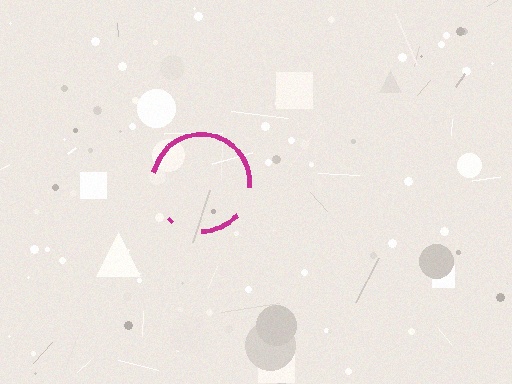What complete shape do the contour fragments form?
The contour fragments form a circle.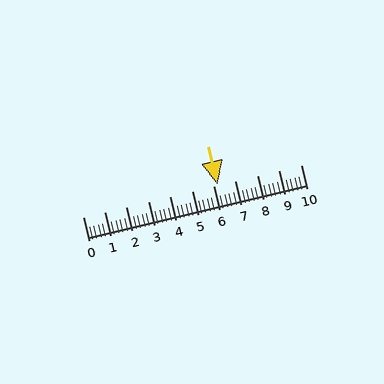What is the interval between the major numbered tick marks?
The major tick marks are spaced 1 units apart.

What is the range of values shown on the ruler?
The ruler shows values from 0 to 10.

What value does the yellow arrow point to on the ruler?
The yellow arrow points to approximately 6.2.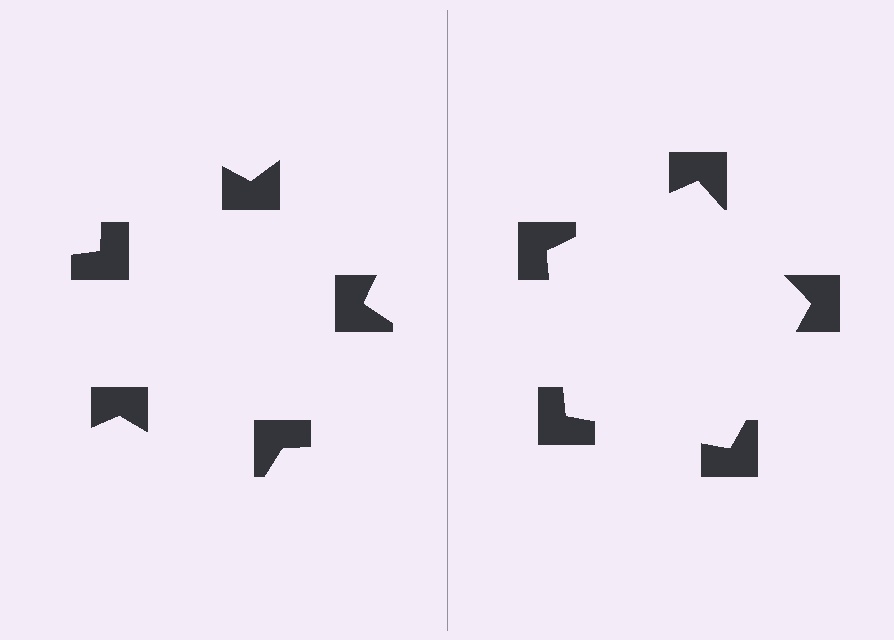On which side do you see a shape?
An illusory pentagon appears on the right side. On the left side the wedge cuts are rotated, so no coherent shape forms.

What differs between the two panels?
The notched squares are positioned identically on both sides; only the wedge orientations differ. On the right they align to a pentagon; on the left they are misaligned.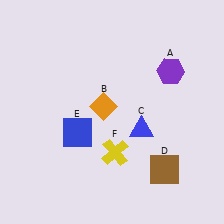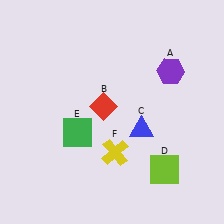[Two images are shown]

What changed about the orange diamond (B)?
In Image 1, B is orange. In Image 2, it changed to red.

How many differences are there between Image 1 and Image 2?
There are 3 differences between the two images.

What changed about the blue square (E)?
In Image 1, E is blue. In Image 2, it changed to green.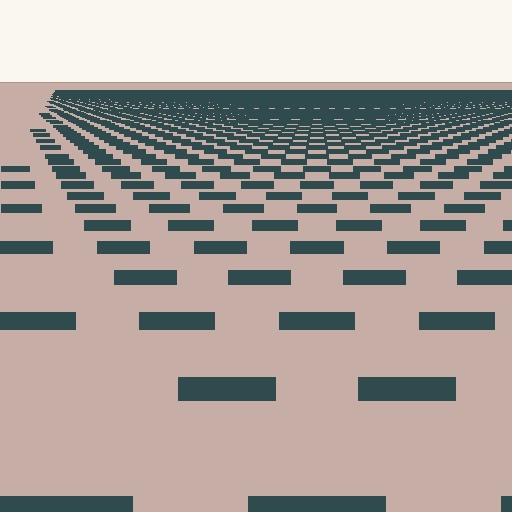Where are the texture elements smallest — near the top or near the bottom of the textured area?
Near the top.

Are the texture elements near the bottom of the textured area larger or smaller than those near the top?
Larger. Near the bottom, elements are closer to the viewer and appear at a bigger on-screen size.